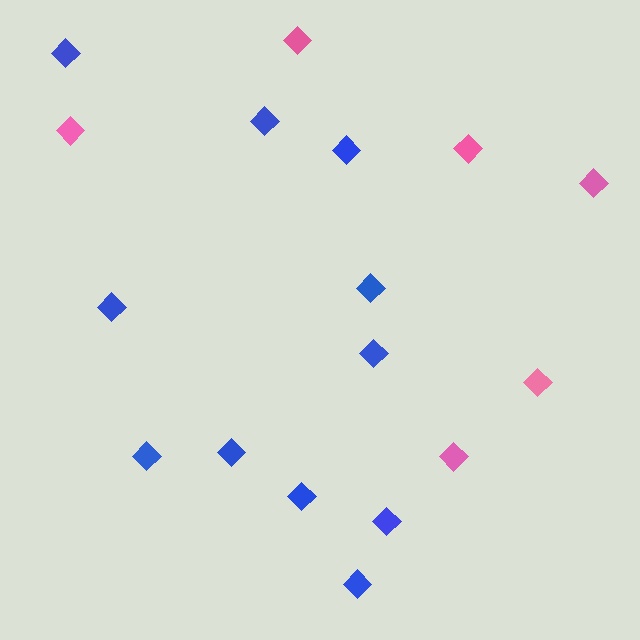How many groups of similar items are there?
There are 2 groups: one group of blue diamonds (11) and one group of pink diamonds (6).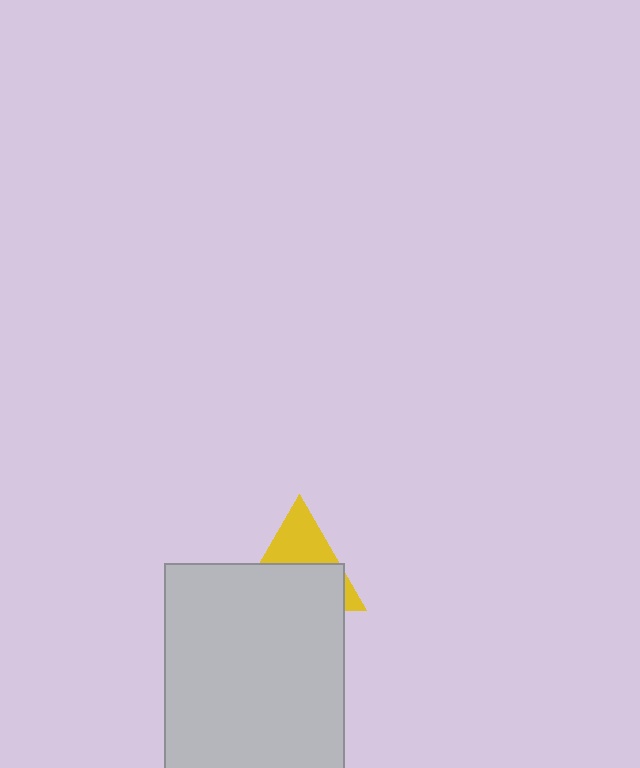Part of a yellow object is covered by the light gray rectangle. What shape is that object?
It is a triangle.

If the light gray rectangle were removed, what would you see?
You would see the complete yellow triangle.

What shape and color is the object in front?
The object in front is a light gray rectangle.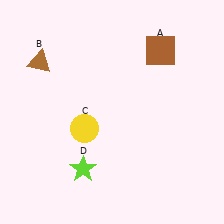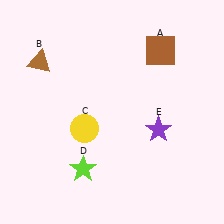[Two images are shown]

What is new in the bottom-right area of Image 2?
A purple star (E) was added in the bottom-right area of Image 2.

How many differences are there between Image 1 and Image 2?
There is 1 difference between the two images.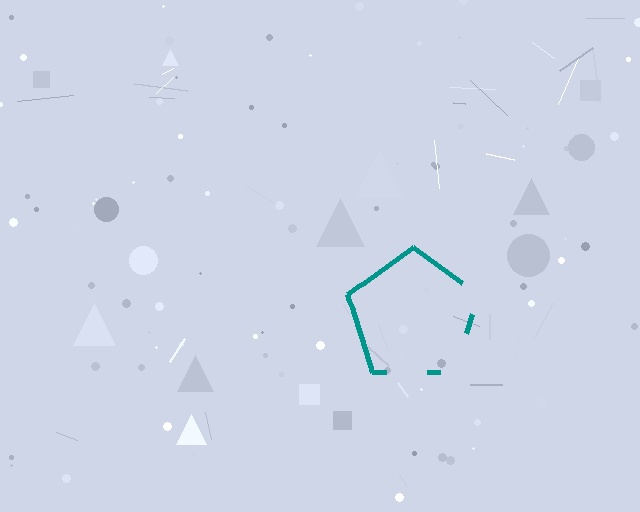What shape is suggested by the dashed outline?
The dashed outline suggests a pentagon.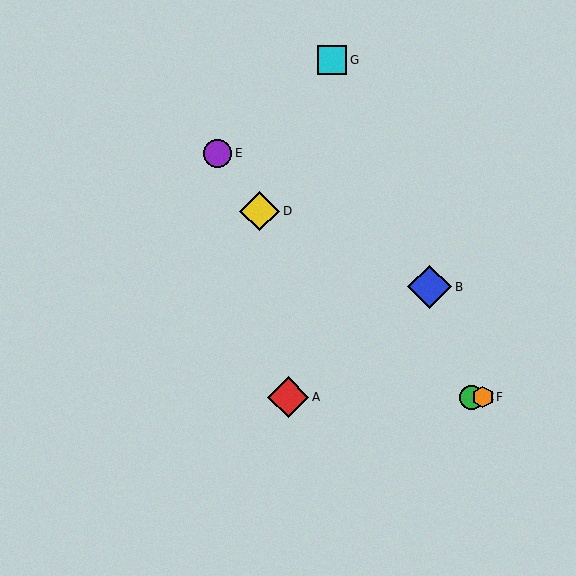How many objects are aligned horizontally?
3 objects (A, C, F) are aligned horizontally.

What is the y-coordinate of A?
Object A is at y≈397.